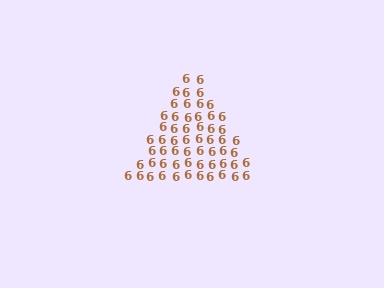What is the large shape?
The large shape is a triangle.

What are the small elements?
The small elements are digit 6's.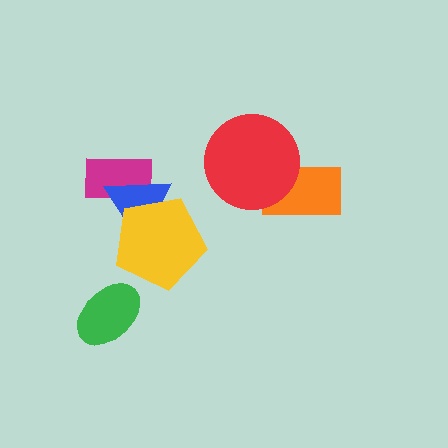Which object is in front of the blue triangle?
The yellow pentagon is in front of the blue triangle.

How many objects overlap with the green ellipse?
0 objects overlap with the green ellipse.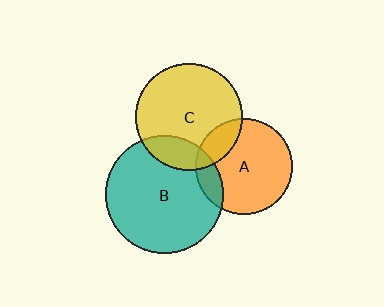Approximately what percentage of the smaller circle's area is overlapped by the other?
Approximately 20%.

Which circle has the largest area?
Circle B (teal).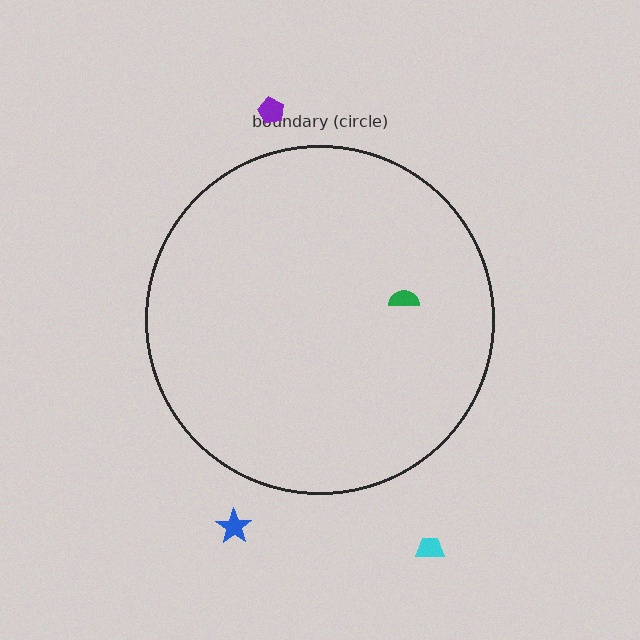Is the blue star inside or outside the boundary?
Outside.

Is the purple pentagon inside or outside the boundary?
Outside.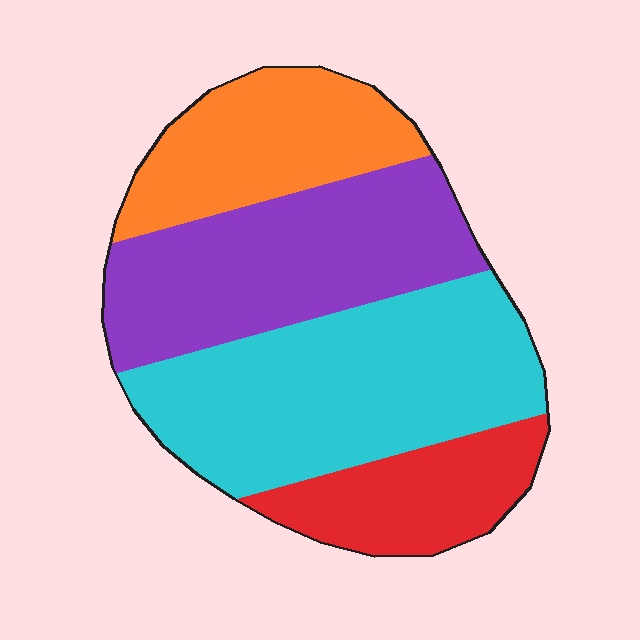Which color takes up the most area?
Cyan, at roughly 35%.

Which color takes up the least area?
Red, at roughly 15%.